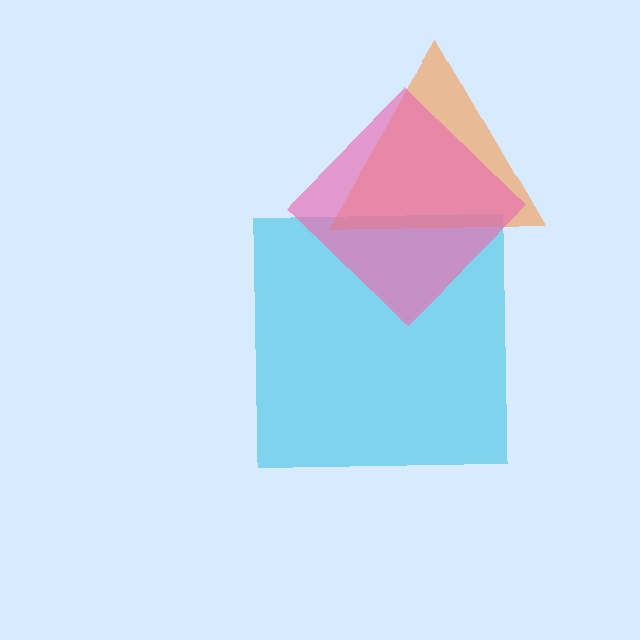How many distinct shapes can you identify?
There are 3 distinct shapes: a cyan square, an orange triangle, a pink diamond.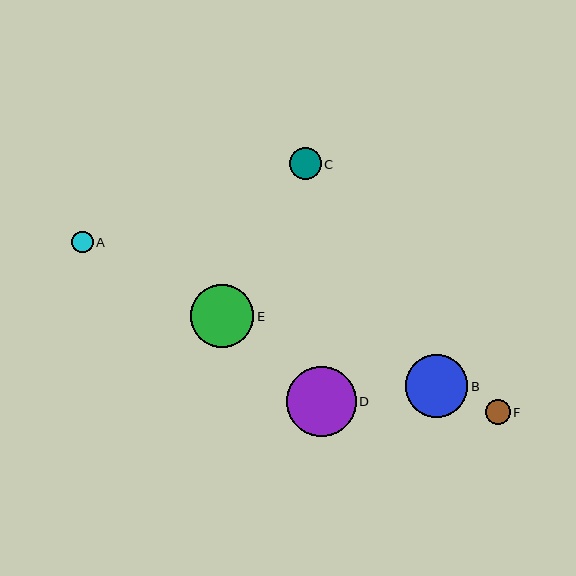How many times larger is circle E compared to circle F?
Circle E is approximately 2.5 times the size of circle F.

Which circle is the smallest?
Circle A is the smallest with a size of approximately 21 pixels.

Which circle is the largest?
Circle D is the largest with a size of approximately 69 pixels.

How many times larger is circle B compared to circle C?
Circle B is approximately 1.9 times the size of circle C.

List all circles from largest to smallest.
From largest to smallest: D, E, B, C, F, A.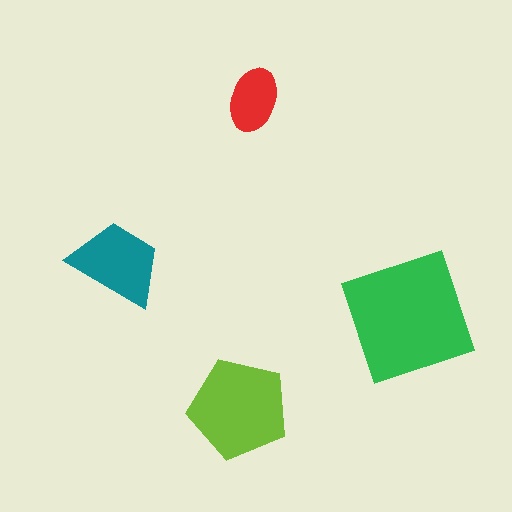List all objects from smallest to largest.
The red ellipse, the teal trapezoid, the lime pentagon, the green square.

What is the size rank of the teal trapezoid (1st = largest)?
3rd.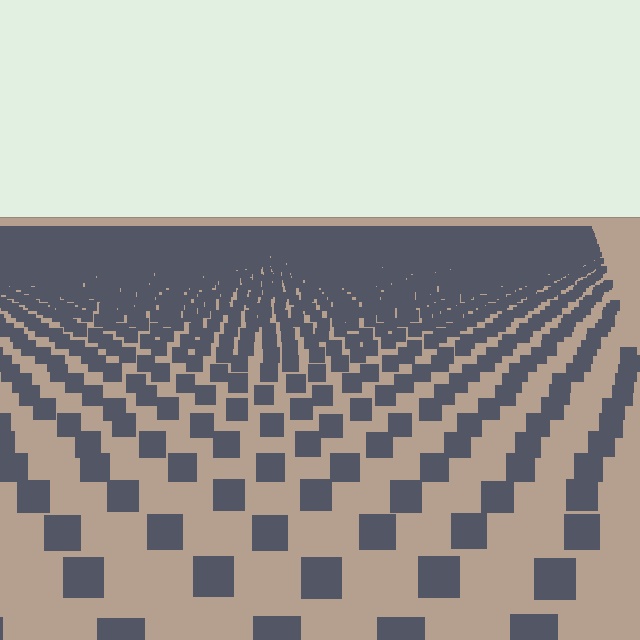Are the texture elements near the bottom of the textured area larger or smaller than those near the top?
Larger. Near the bottom, elements are closer to the viewer and appear at a bigger on-screen size.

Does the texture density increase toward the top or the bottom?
Density increases toward the top.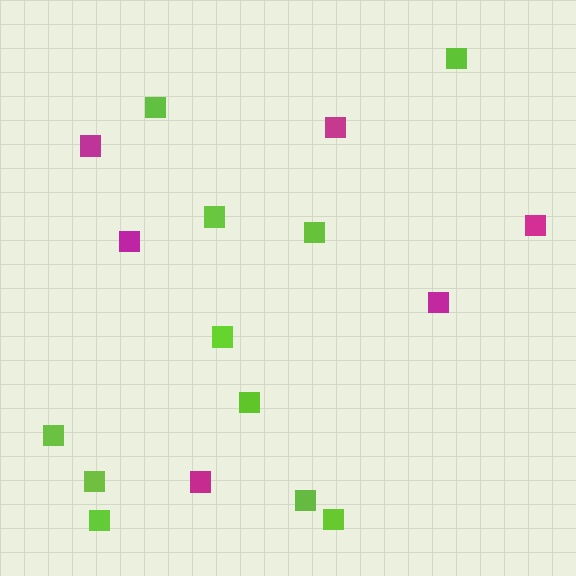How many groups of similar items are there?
There are 2 groups: one group of magenta squares (6) and one group of lime squares (11).